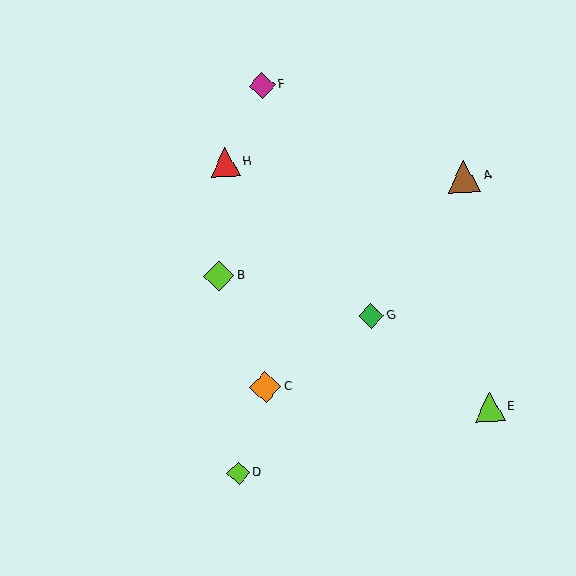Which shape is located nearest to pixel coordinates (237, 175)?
The red triangle (labeled H) at (225, 162) is nearest to that location.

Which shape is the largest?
The brown triangle (labeled A) is the largest.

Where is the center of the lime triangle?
The center of the lime triangle is at (490, 407).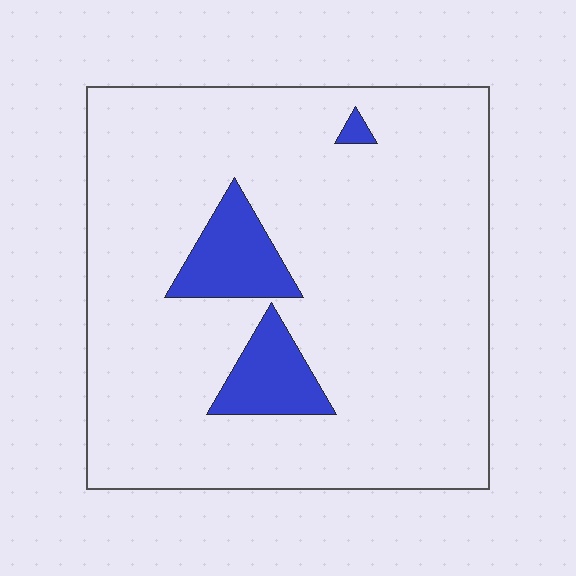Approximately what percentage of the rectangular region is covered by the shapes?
Approximately 10%.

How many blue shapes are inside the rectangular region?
3.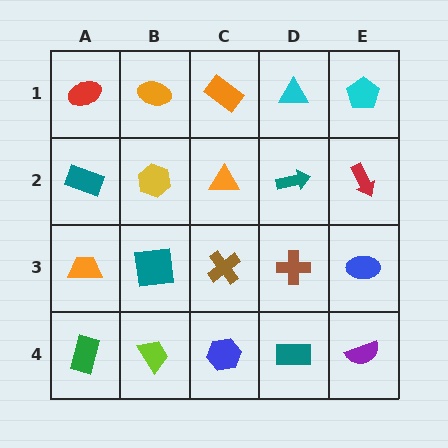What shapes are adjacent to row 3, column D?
A teal arrow (row 2, column D), a teal rectangle (row 4, column D), a brown cross (row 3, column C), a blue ellipse (row 3, column E).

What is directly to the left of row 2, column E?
A teal arrow.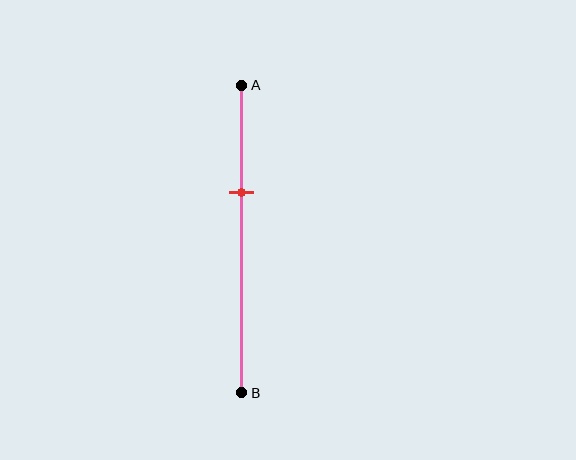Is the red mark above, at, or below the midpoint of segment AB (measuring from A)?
The red mark is above the midpoint of segment AB.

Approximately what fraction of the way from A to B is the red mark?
The red mark is approximately 35% of the way from A to B.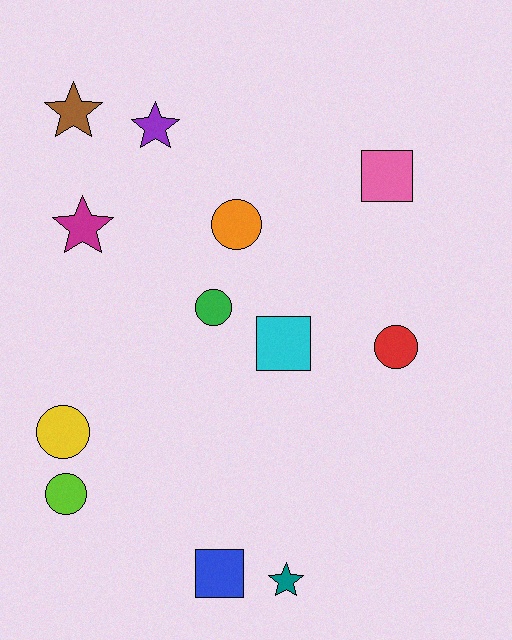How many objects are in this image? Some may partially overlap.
There are 12 objects.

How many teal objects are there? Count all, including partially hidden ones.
There is 1 teal object.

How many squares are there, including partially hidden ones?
There are 3 squares.